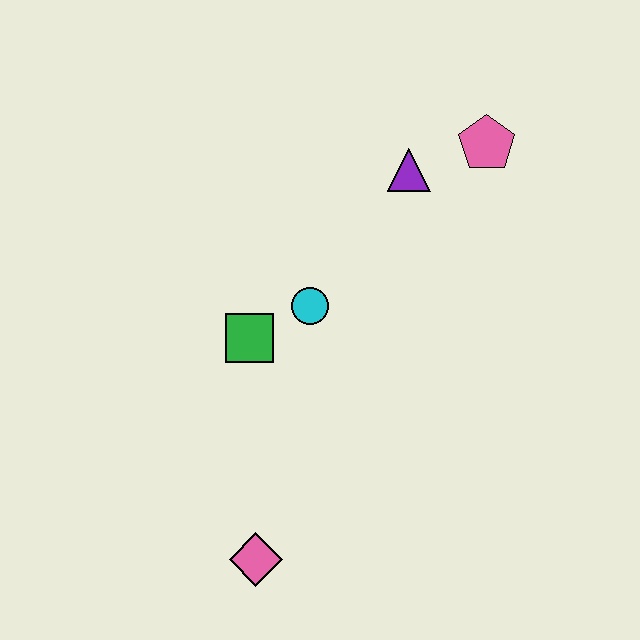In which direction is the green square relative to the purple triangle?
The green square is below the purple triangle.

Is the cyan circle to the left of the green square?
No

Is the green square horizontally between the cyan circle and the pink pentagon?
No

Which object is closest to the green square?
The cyan circle is closest to the green square.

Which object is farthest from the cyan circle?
The pink diamond is farthest from the cyan circle.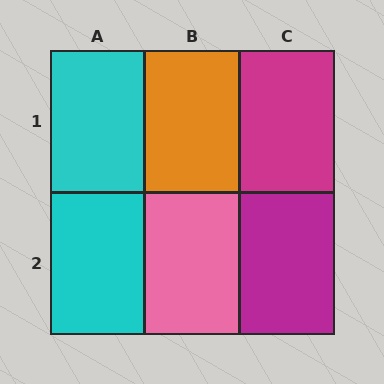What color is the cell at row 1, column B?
Orange.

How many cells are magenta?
2 cells are magenta.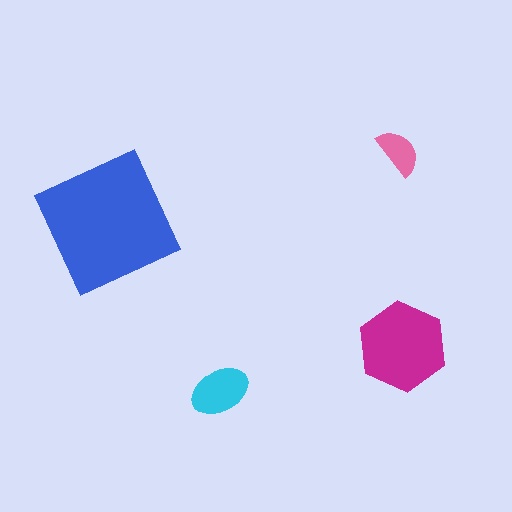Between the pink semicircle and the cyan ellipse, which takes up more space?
The cyan ellipse.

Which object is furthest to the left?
The blue square is leftmost.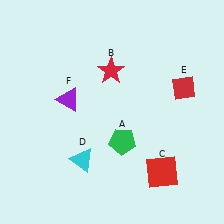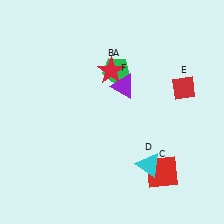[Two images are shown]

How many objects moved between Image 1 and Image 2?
3 objects moved between the two images.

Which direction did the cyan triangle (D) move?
The cyan triangle (D) moved right.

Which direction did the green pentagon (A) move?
The green pentagon (A) moved up.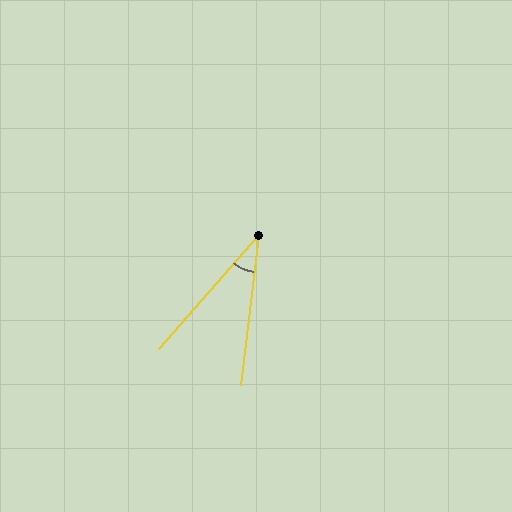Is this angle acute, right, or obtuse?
It is acute.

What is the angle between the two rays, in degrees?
Approximately 35 degrees.